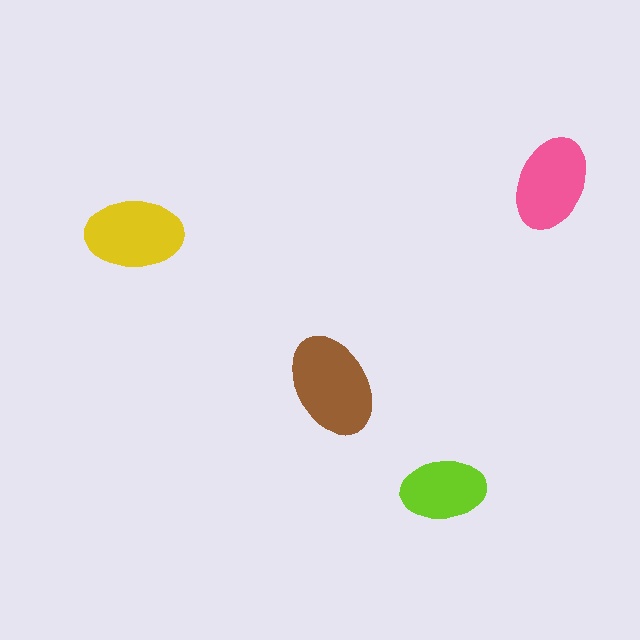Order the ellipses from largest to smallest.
the brown one, the yellow one, the pink one, the lime one.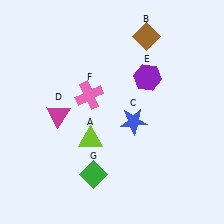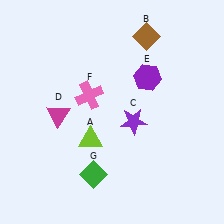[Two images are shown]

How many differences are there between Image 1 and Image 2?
There is 1 difference between the two images.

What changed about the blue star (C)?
In Image 1, C is blue. In Image 2, it changed to purple.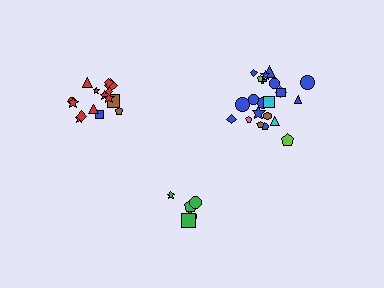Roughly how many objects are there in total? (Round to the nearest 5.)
Roughly 40 objects in total.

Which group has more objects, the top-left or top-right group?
The top-right group.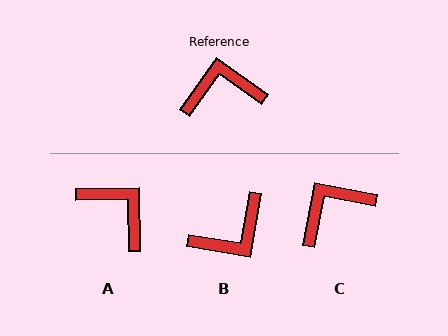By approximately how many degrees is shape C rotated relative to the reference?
Approximately 24 degrees counter-clockwise.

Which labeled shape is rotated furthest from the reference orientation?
B, about 154 degrees away.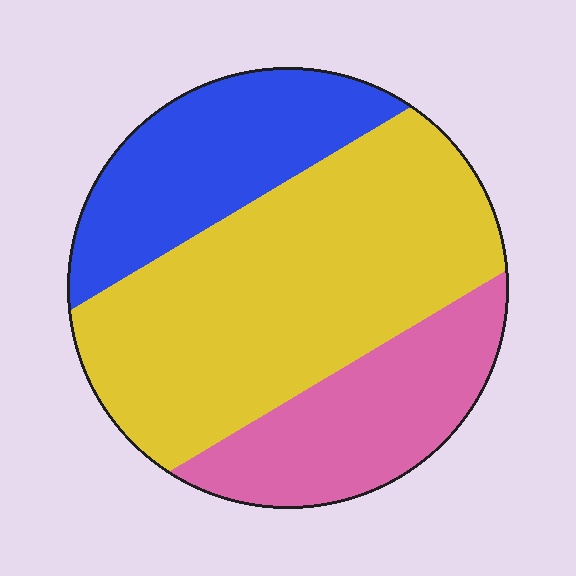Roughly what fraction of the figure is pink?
Pink covers about 25% of the figure.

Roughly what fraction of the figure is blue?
Blue covers roughly 25% of the figure.